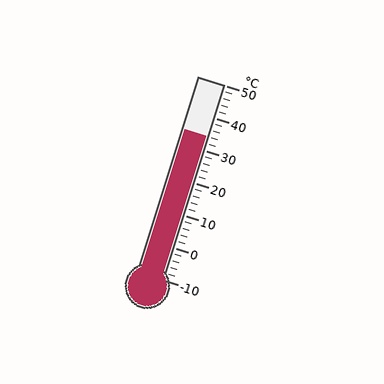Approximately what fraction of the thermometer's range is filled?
The thermometer is filled to approximately 75% of its range.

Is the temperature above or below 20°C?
The temperature is above 20°C.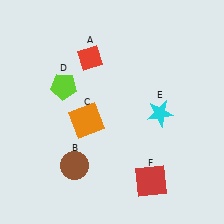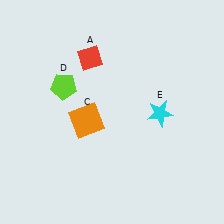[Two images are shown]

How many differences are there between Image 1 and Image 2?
There are 2 differences between the two images.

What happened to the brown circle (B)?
The brown circle (B) was removed in Image 2. It was in the bottom-left area of Image 1.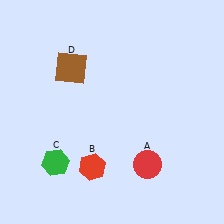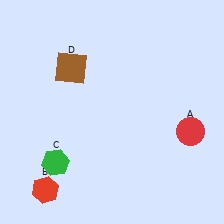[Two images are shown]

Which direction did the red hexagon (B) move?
The red hexagon (B) moved left.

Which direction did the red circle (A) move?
The red circle (A) moved right.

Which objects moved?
The objects that moved are: the red circle (A), the red hexagon (B).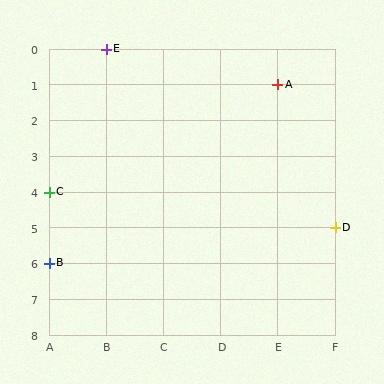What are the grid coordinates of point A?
Point A is at grid coordinates (E, 1).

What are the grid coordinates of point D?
Point D is at grid coordinates (F, 5).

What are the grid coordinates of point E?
Point E is at grid coordinates (B, 0).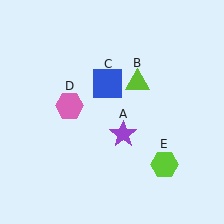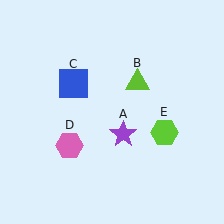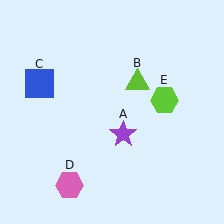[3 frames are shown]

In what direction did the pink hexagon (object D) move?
The pink hexagon (object D) moved down.